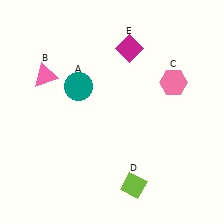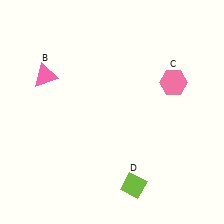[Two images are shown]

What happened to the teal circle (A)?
The teal circle (A) was removed in Image 2. It was in the top-left area of Image 1.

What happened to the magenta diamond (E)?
The magenta diamond (E) was removed in Image 2. It was in the top-right area of Image 1.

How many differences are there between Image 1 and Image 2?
There are 2 differences between the two images.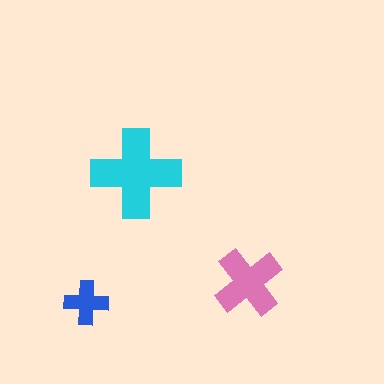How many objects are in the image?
There are 3 objects in the image.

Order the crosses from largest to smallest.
the cyan one, the pink one, the blue one.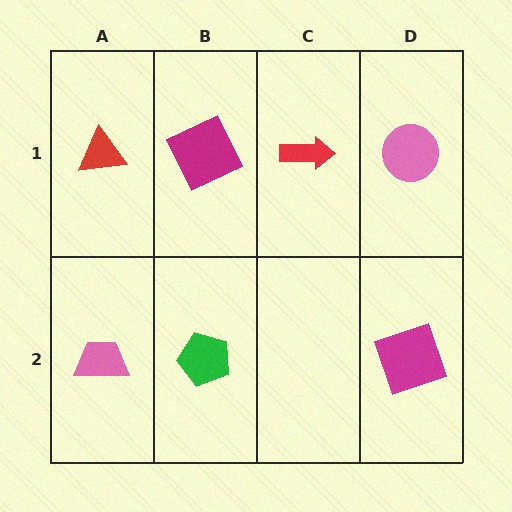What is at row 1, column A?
A red triangle.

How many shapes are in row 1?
4 shapes.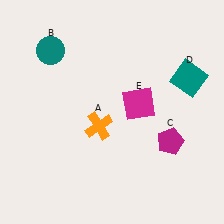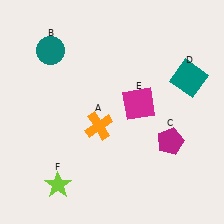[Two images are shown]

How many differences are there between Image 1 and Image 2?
There is 1 difference between the two images.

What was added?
A lime star (F) was added in Image 2.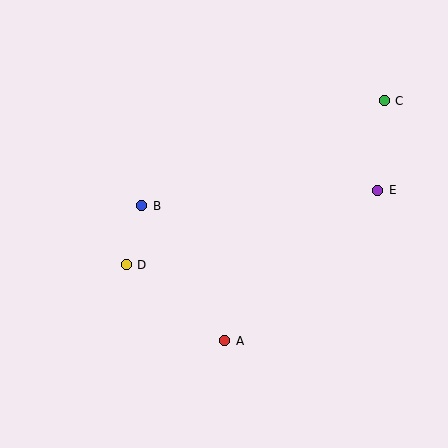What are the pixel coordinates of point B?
Point B is at (142, 206).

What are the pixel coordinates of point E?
Point E is at (378, 190).